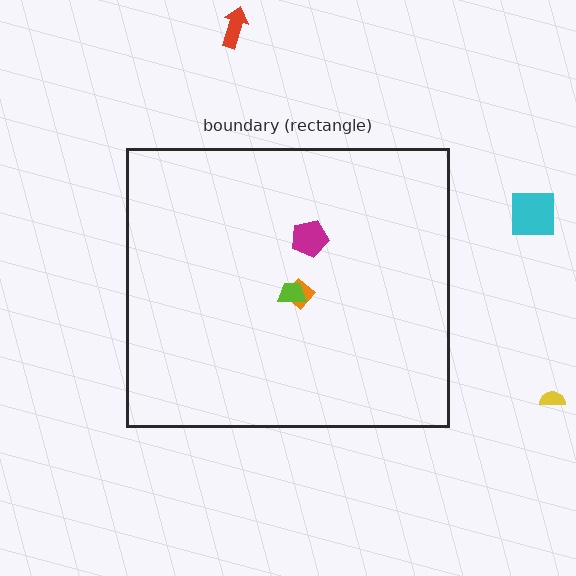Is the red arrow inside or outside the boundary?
Outside.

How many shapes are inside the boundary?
3 inside, 3 outside.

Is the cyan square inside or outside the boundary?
Outside.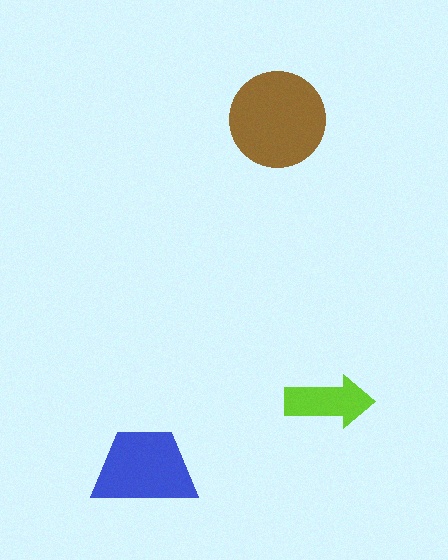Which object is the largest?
The brown circle.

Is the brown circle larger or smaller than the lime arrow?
Larger.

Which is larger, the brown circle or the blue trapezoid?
The brown circle.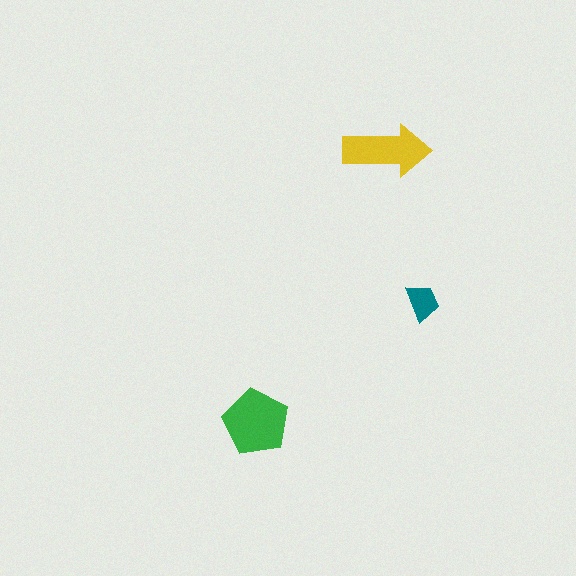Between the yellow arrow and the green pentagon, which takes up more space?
The green pentagon.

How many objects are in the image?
There are 3 objects in the image.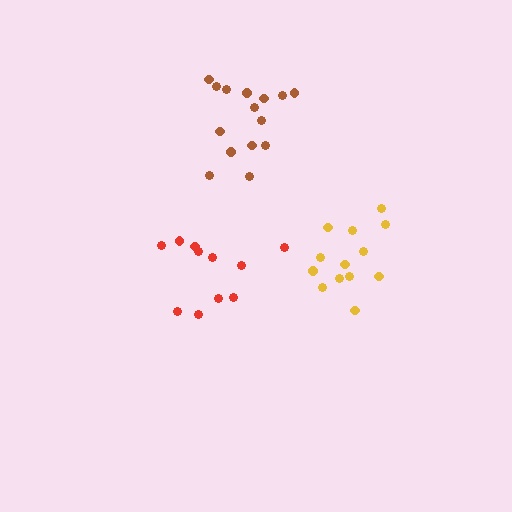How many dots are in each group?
Group 1: 15 dots, Group 2: 11 dots, Group 3: 13 dots (39 total).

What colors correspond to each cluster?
The clusters are colored: brown, red, yellow.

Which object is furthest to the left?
The red cluster is leftmost.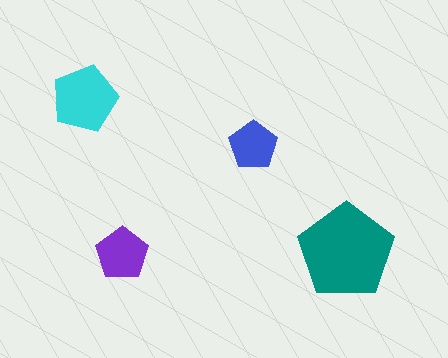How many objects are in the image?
There are 4 objects in the image.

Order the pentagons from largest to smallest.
the teal one, the cyan one, the purple one, the blue one.